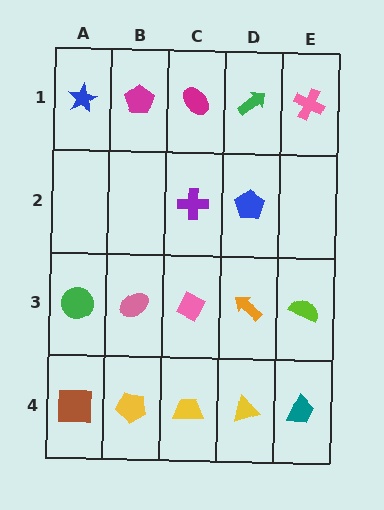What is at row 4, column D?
A yellow triangle.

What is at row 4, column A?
A brown square.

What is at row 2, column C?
A purple cross.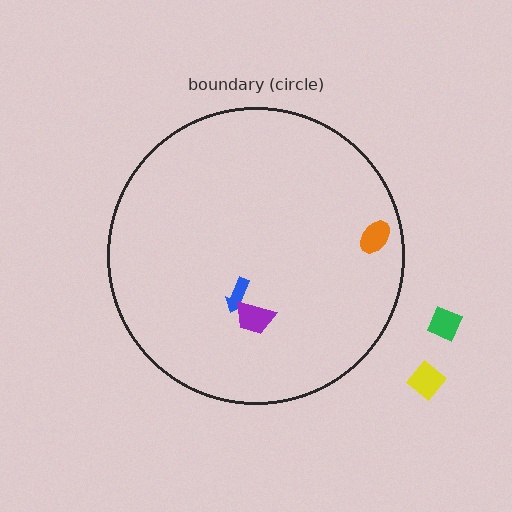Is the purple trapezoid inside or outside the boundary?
Inside.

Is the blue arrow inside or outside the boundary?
Inside.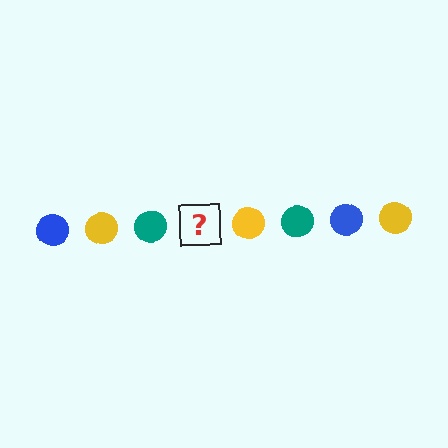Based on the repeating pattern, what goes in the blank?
The blank should be a blue circle.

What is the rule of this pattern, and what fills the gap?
The rule is that the pattern cycles through blue, yellow, teal circles. The gap should be filled with a blue circle.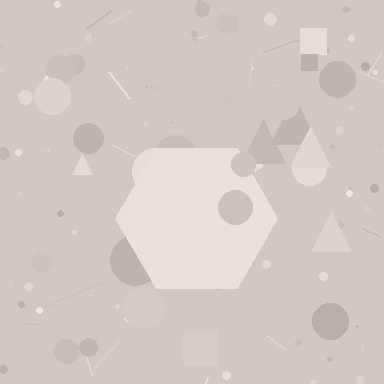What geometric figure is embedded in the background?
A hexagon is embedded in the background.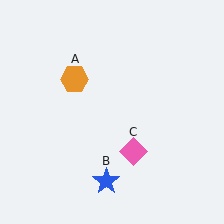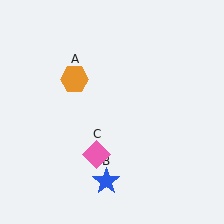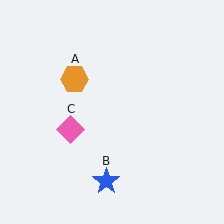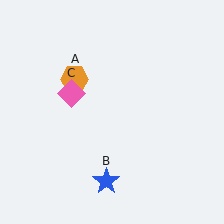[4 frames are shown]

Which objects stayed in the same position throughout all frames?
Orange hexagon (object A) and blue star (object B) remained stationary.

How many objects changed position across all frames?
1 object changed position: pink diamond (object C).